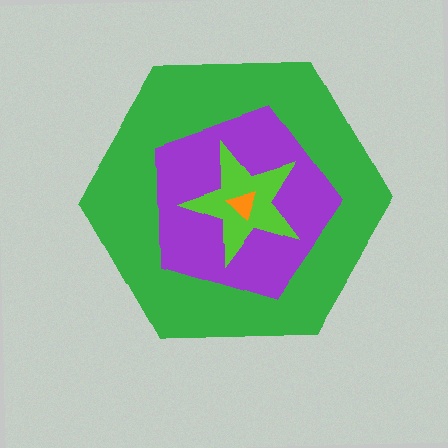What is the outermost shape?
The green hexagon.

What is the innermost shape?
The orange triangle.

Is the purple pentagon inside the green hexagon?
Yes.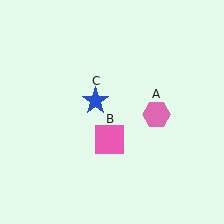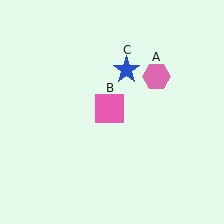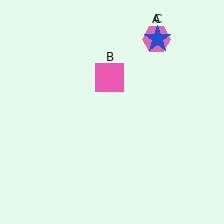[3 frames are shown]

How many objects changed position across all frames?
3 objects changed position: pink hexagon (object A), pink square (object B), blue star (object C).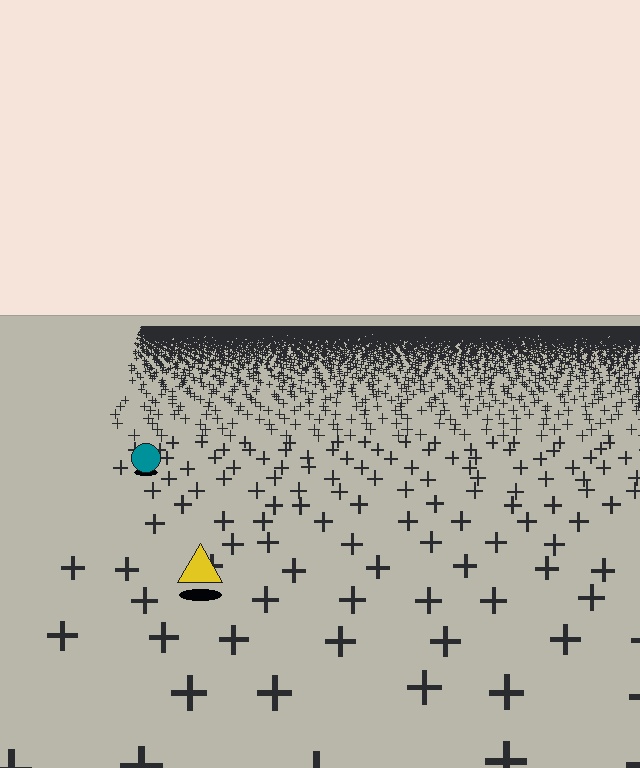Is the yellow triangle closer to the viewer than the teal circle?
Yes. The yellow triangle is closer — you can tell from the texture gradient: the ground texture is coarser near it.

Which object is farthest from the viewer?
The teal circle is farthest from the viewer. It appears smaller and the ground texture around it is denser.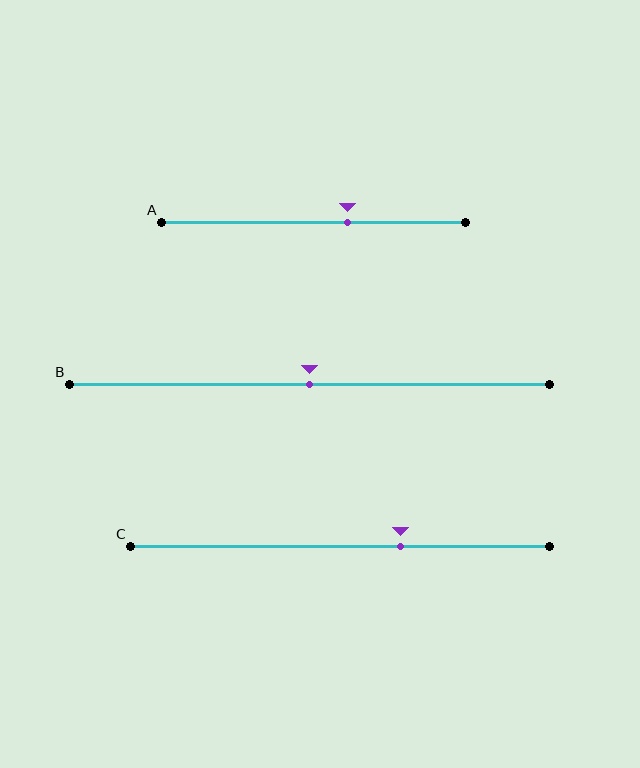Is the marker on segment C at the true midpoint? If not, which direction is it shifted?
No, the marker on segment C is shifted to the right by about 14% of the segment length.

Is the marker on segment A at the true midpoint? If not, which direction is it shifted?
No, the marker on segment A is shifted to the right by about 11% of the segment length.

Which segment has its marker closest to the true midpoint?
Segment B has its marker closest to the true midpoint.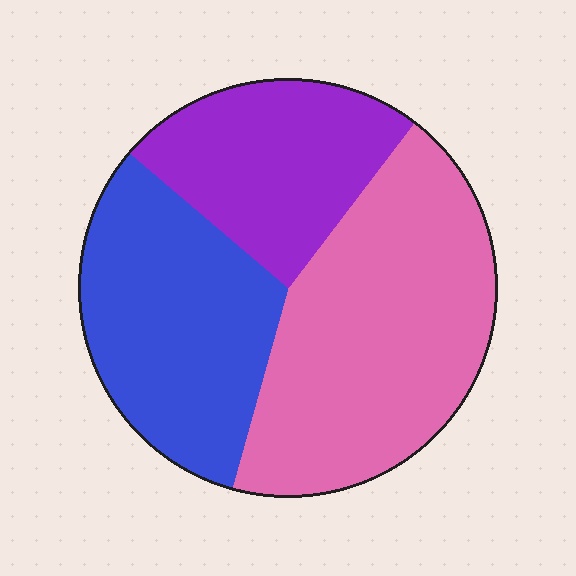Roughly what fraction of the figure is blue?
Blue takes up about one third (1/3) of the figure.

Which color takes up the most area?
Pink, at roughly 45%.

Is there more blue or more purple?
Blue.